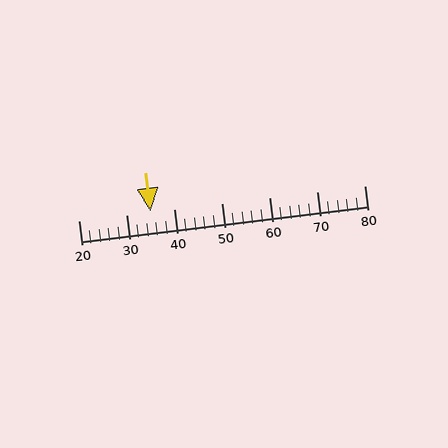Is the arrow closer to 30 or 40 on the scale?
The arrow is closer to 40.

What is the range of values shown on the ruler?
The ruler shows values from 20 to 80.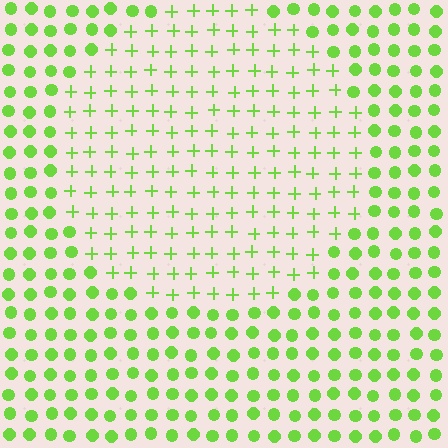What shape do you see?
I see a circle.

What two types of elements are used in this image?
The image uses plus signs inside the circle region and circles outside it.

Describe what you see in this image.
The image is filled with small lime elements arranged in a uniform grid. A circle-shaped region contains plus signs, while the surrounding area contains circles. The boundary is defined purely by the change in element shape.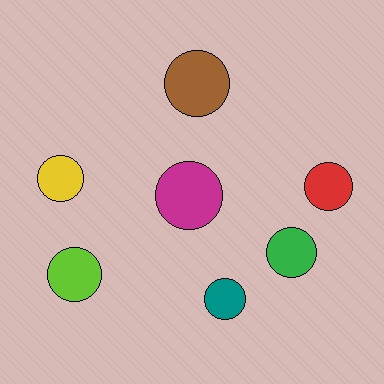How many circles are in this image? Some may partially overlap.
There are 7 circles.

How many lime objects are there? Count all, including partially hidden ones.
There is 1 lime object.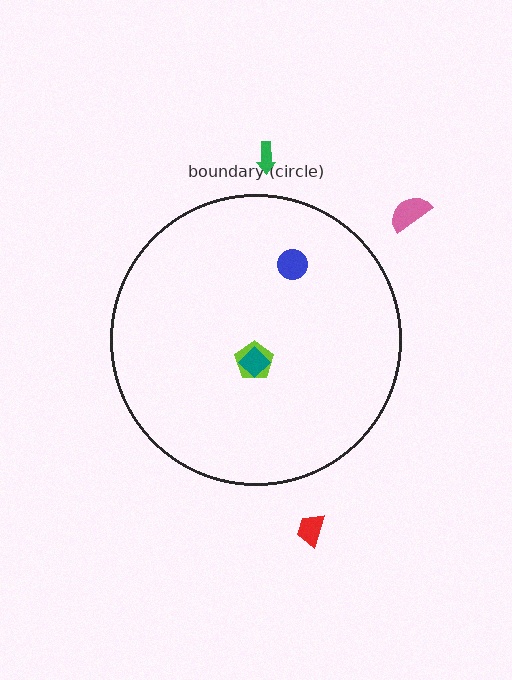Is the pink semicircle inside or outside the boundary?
Outside.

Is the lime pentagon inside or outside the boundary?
Inside.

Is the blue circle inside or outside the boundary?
Inside.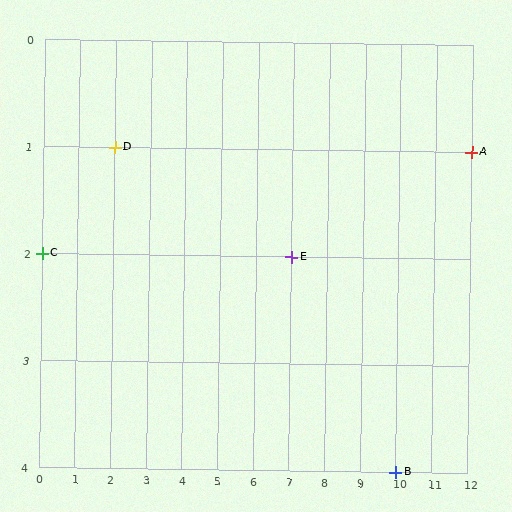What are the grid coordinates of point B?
Point B is at grid coordinates (10, 4).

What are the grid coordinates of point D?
Point D is at grid coordinates (2, 1).